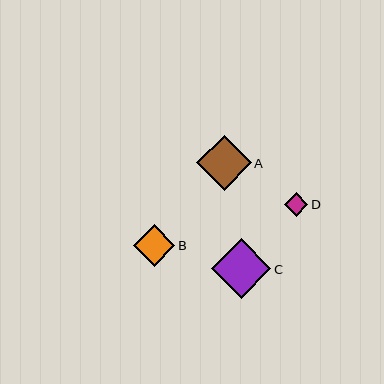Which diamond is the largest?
Diamond C is the largest with a size of approximately 60 pixels.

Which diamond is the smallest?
Diamond D is the smallest with a size of approximately 24 pixels.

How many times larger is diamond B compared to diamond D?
Diamond B is approximately 1.8 times the size of diamond D.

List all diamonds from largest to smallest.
From largest to smallest: C, A, B, D.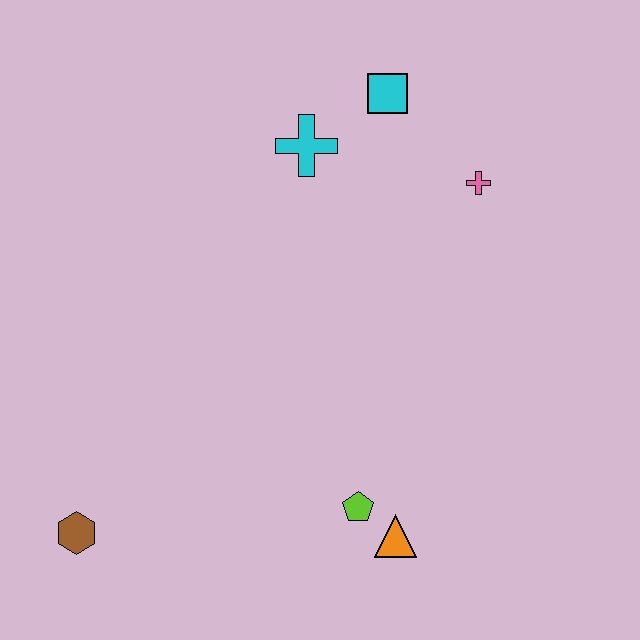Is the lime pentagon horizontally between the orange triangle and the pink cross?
No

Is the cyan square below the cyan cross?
No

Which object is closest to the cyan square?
The cyan cross is closest to the cyan square.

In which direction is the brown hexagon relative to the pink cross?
The brown hexagon is to the left of the pink cross.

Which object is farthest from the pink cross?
The brown hexagon is farthest from the pink cross.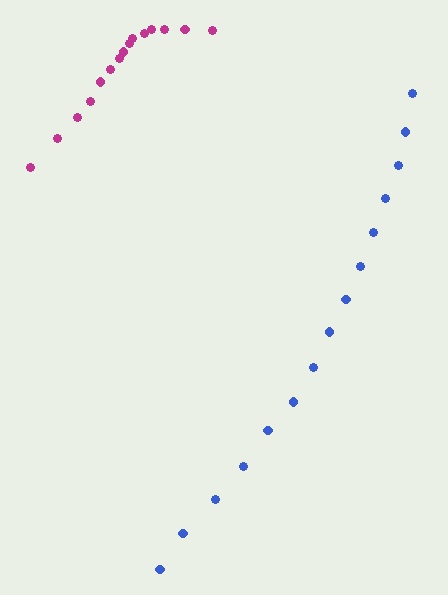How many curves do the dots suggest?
There are 2 distinct paths.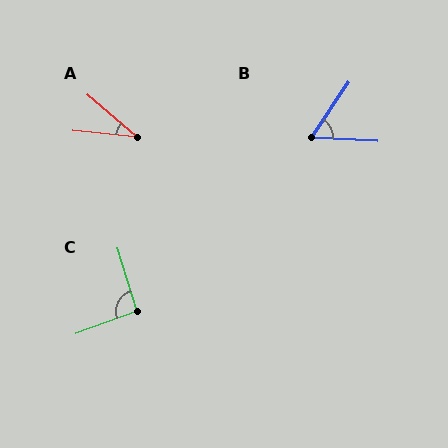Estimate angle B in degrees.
Approximately 59 degrees.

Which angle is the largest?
C, at approximately 94 degrees.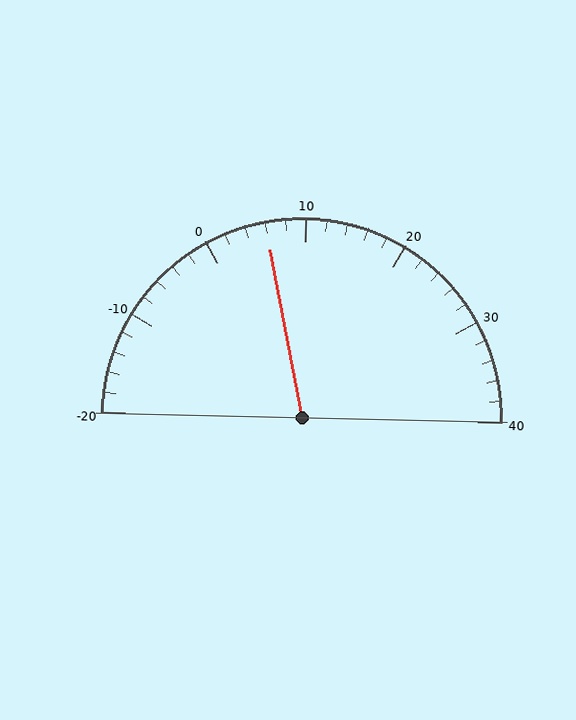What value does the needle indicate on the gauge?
The needle indicates approximately 6.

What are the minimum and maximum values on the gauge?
The gauge ranges from -20 to 40.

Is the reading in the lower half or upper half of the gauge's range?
The reading is in the lower half of the range (-20 to 40).